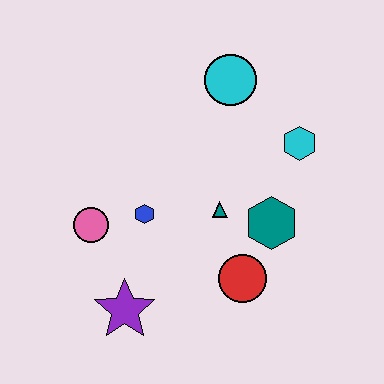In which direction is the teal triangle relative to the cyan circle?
The teal triangle is below the cyan circle.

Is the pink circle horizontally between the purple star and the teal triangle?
No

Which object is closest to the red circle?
The teal hexagon is closest to the red circle.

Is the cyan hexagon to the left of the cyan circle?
No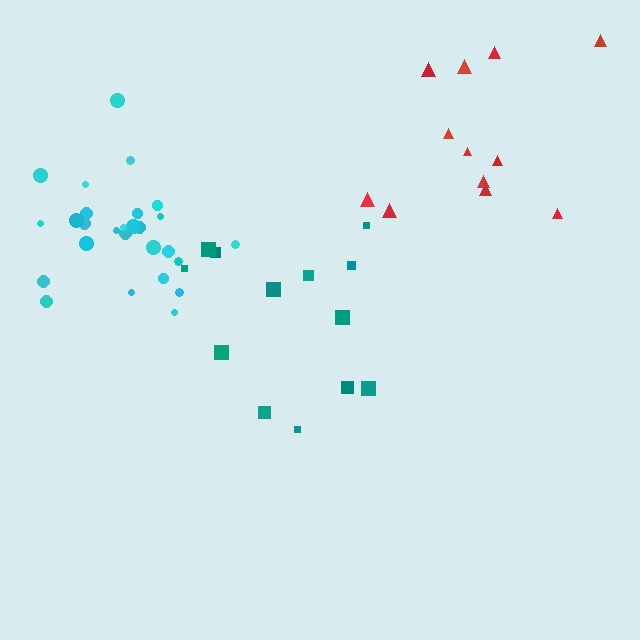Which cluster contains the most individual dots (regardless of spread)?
Cyan (27).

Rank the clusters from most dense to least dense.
cyan, red, teal.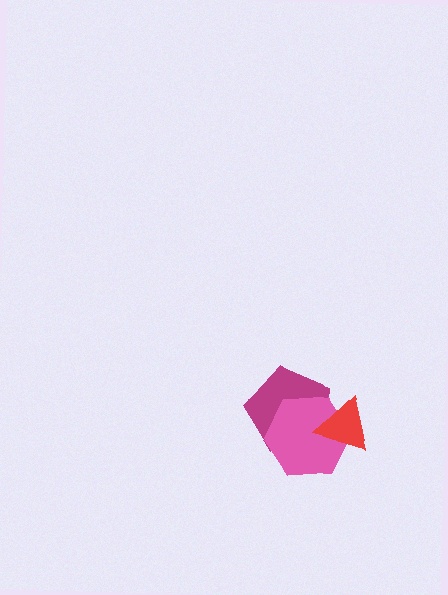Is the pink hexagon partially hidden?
Yes, it is partially covered by another shape.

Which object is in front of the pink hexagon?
The red triangle is in front of the pink hexagon.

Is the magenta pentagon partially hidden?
Yes, it is partially covered by another shape.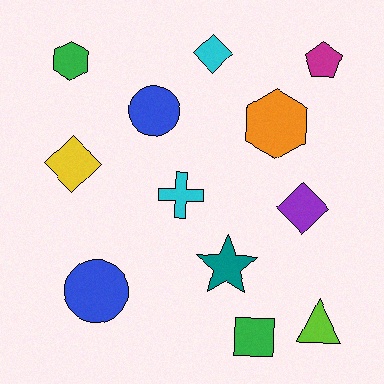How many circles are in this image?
There are 2 circles.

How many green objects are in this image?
There are 2 green objects.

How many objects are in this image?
There are 12 objects.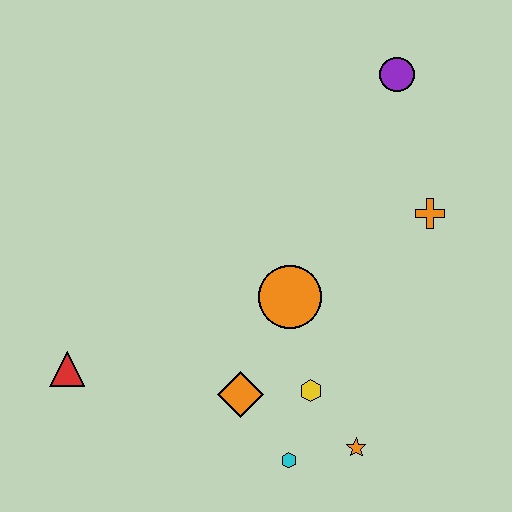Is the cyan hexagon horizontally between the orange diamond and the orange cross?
Yes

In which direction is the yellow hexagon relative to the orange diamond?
The yellow hexagon is to the right of the orange diamond.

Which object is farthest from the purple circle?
The red triangle is farthest from the purple circle.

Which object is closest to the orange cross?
The purple circle is closest to the orange cross.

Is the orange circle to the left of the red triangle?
No